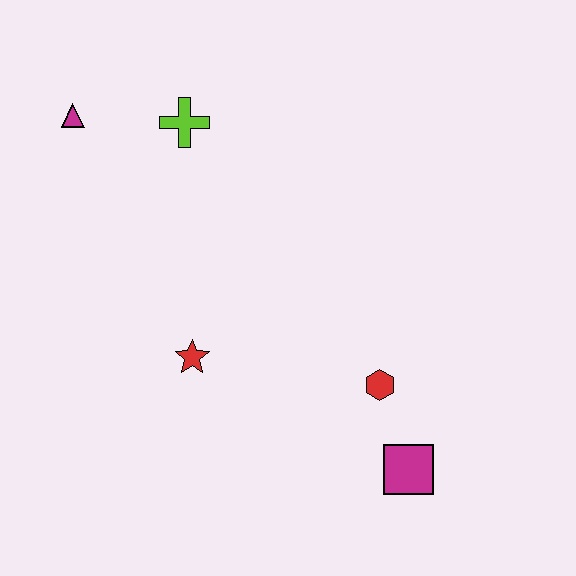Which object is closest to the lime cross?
The magenta triangle is closest to the lime cross.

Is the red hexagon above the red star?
No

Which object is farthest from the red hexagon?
The magenta triangle is farthest from the red hexagon.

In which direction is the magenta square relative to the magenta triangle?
The magenta square is below the magenta triangle.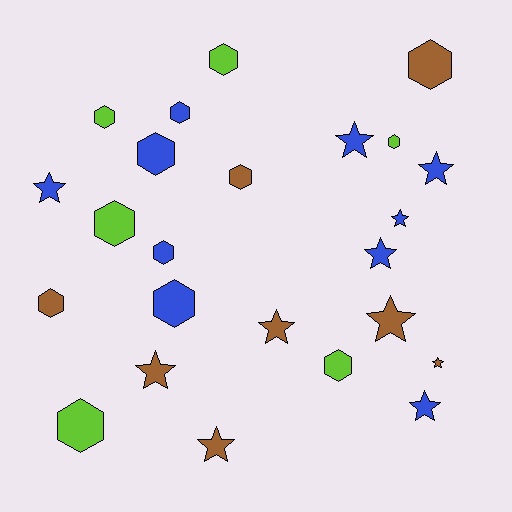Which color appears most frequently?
Blue, with 10 objects.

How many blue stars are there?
There are 6 blue stars.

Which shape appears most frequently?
Hexagon, with 13 objects.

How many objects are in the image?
There are 24 objects.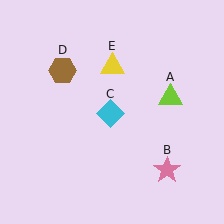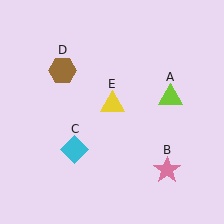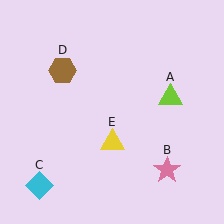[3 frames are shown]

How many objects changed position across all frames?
2 objects changed position: cyan diamond (object C), yellow triangle (object E).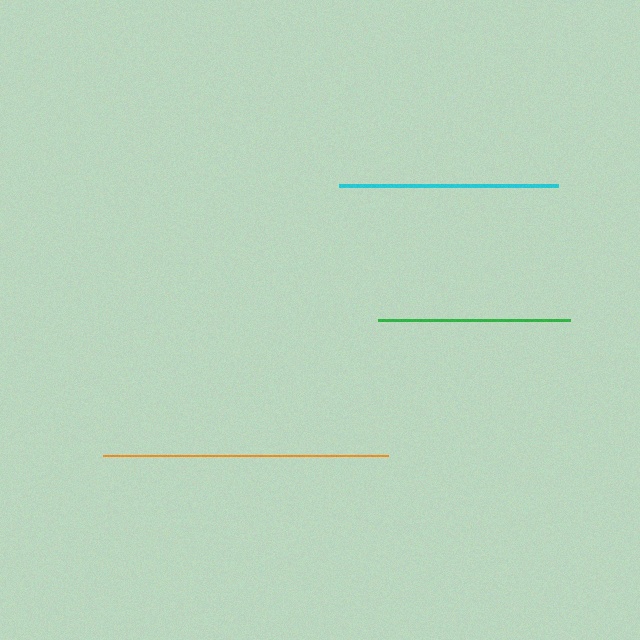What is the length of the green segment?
The green segment is approximately 193 pixels long.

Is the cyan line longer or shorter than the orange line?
The orange line is longer than the cyan line.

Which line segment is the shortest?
The green line is the shortest at approximately 193 pixels.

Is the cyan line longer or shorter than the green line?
The cyan line is longer than the green line.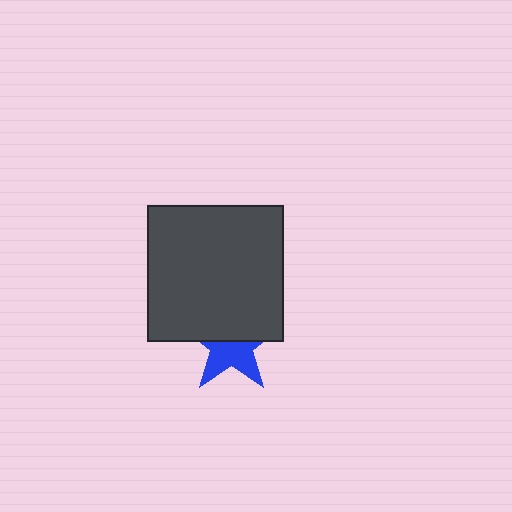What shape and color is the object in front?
The object in front is a dark gray square.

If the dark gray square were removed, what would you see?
You would see the complete blue star.